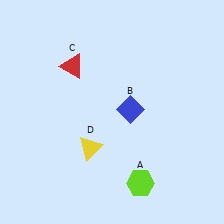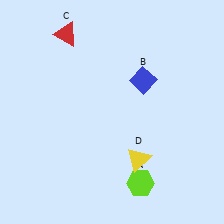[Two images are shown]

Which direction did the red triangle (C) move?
The red triangle (C) moved up.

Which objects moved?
The objects that moved are: the blue diamond (B), the red triangle (C), the yellow triangle (D).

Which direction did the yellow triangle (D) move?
The yellow triangle (D) moved right.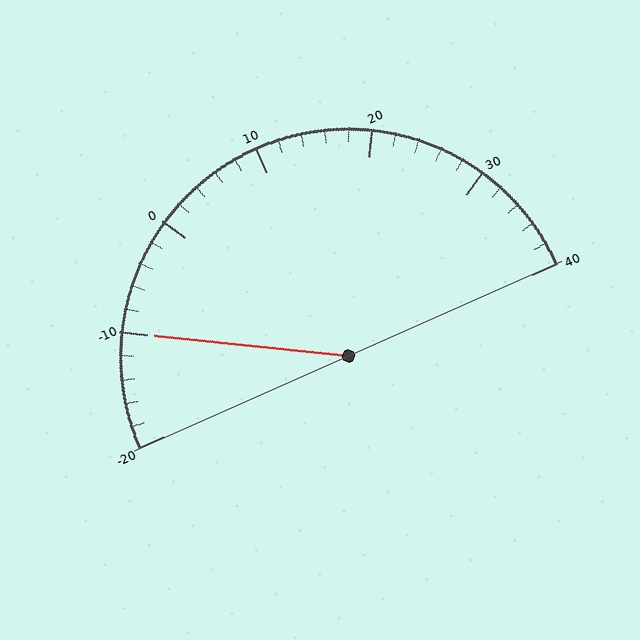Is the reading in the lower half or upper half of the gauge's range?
The reading is in the lower half of the range (-20 to 40).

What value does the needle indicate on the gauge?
The needle indicates approximately -10.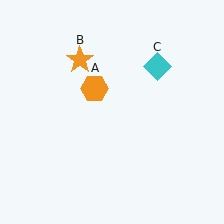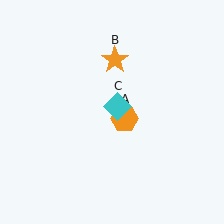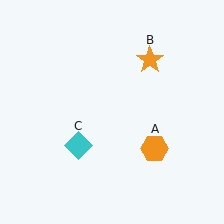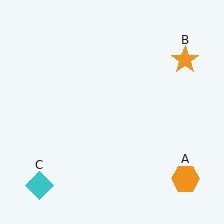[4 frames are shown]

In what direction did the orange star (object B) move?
The orange star (object B) moved right.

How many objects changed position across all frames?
3 objects changed position: orange hexagon (object A), orange star (object B), cyan diamond (object C).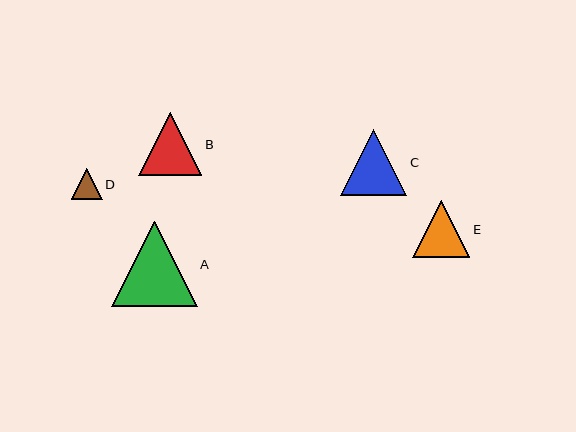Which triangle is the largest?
Triangle A is the largest with a size of approximately 85 pixels.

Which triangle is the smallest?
Triangle D is the smallest with a size of approximately 31 pixels.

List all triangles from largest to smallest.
From largest to smallest: A, C, B, E, D.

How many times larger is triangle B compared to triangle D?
Triangle B is approximately 2.1 times the size of triangle D.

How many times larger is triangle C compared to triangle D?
Triangle C is approximately 2.2 times the size of triangle D.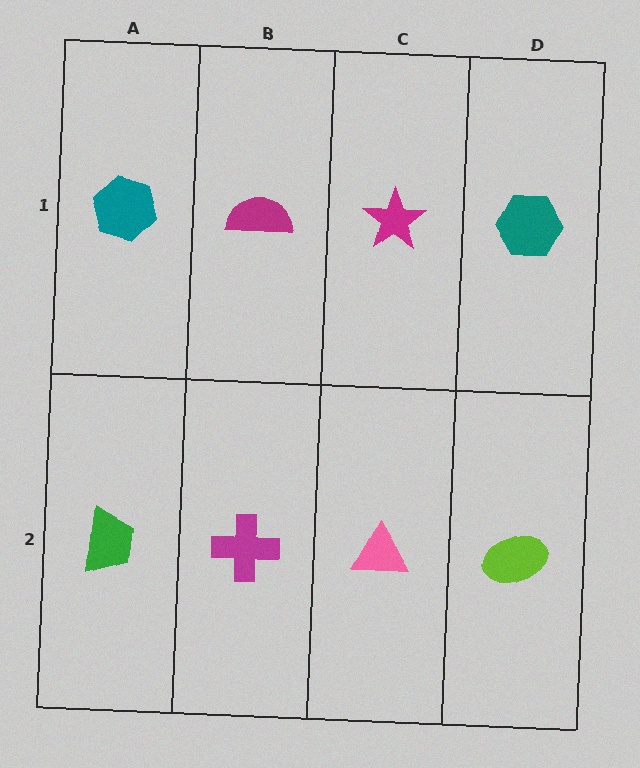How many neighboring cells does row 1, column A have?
2.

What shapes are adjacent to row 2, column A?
A teal hexagon (row 1, column A), a magenta cross (row 2, column B).